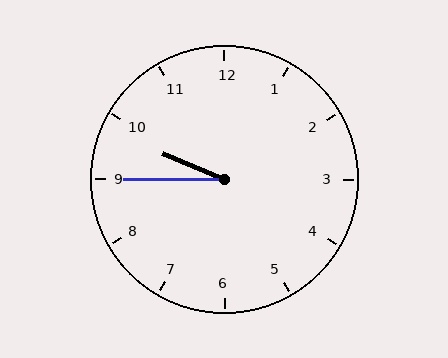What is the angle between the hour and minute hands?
Approximately 22 degrees.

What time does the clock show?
9:45.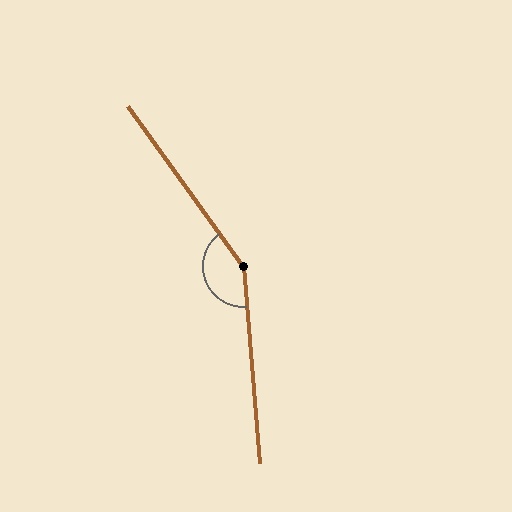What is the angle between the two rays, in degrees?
Approximately 149 degrees.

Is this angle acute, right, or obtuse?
It is obtuse.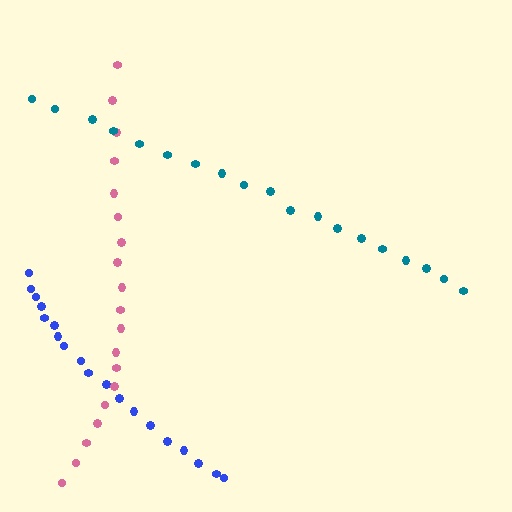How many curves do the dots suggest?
There are 3 distinct paths.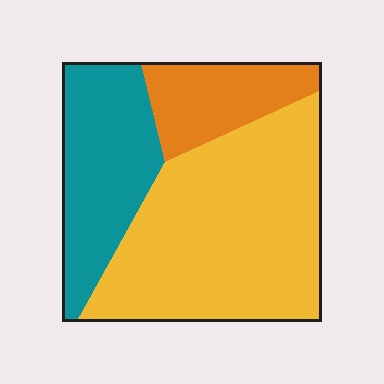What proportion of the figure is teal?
Teal covers roughly 25% of the figure.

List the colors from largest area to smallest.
From largest to smallest: yellow, teal, orange.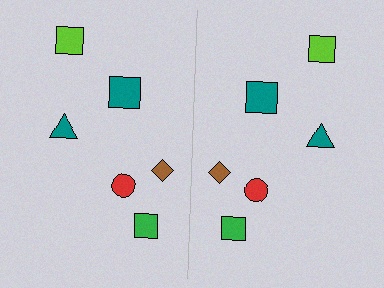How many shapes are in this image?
There are 12 shapes in this image.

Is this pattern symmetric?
Yes, this pattern has bilateral (reflection) symmetry.